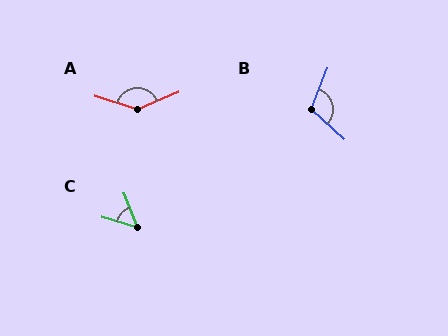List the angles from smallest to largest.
C (53°), B (110°), A (140°).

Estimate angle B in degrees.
Approximately 110 degrees.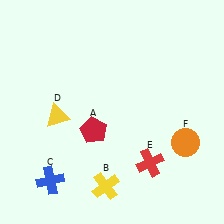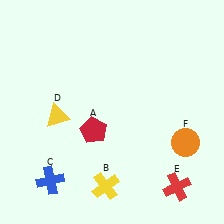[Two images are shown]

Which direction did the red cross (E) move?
The red cross (E) moved right.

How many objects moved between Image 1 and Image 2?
1 object moved between the two images.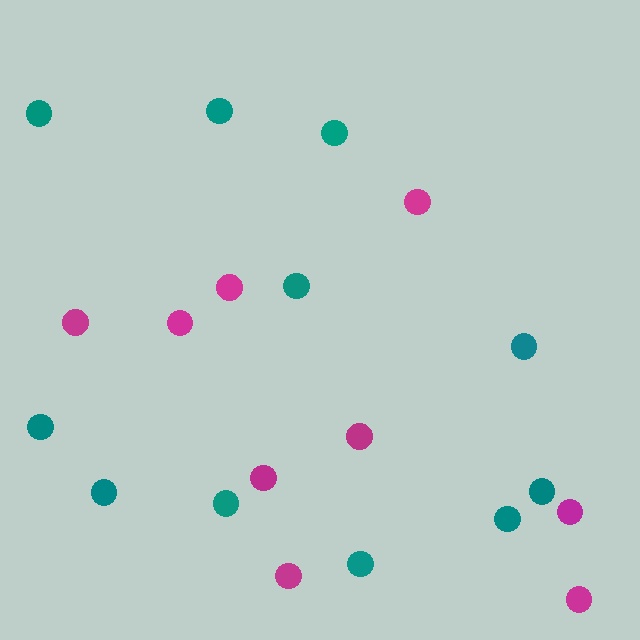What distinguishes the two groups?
There are 2 groups: one group of teal circles (11) and one group of magenta circles (9).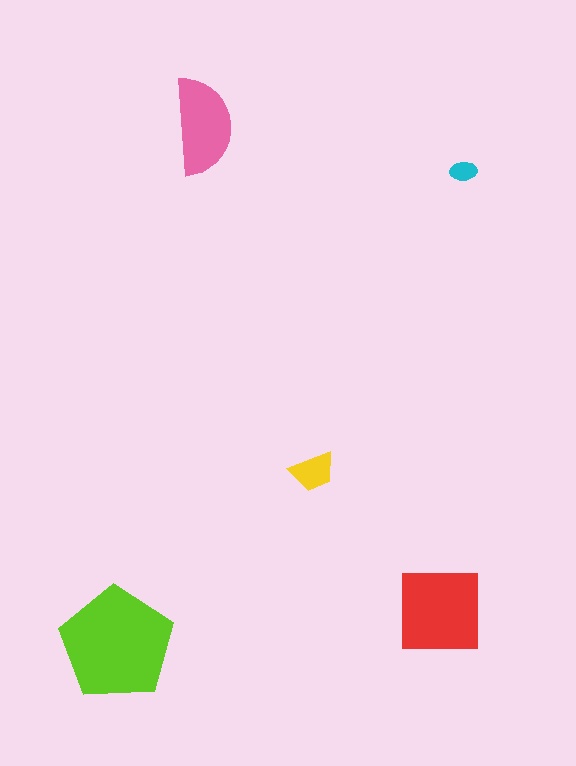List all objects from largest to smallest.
The lime pentagon, the red square, the pink semicircle, the yellow trapezoid, the cyan ellipse.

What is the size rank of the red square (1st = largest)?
2nd.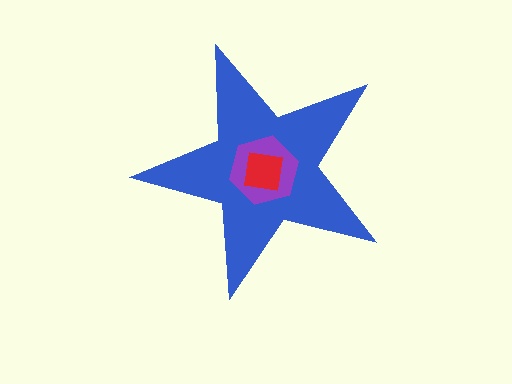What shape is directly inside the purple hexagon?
The red square.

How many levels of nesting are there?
3.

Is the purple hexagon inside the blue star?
Yes.